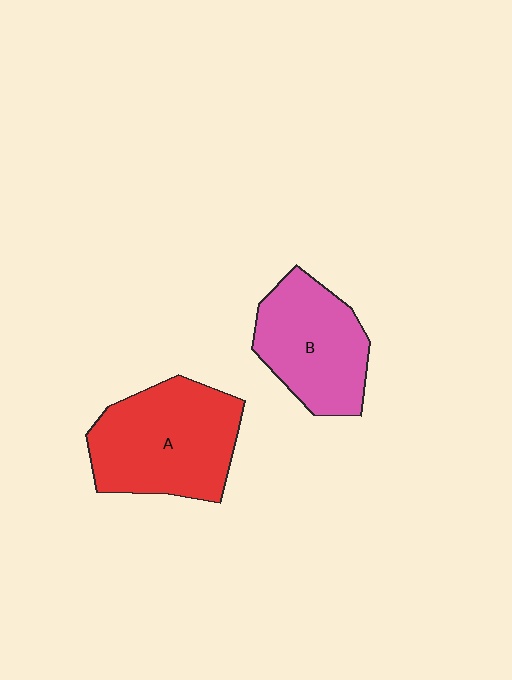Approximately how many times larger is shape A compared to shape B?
Approximately 1.2 times.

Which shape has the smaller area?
Shape B (pink).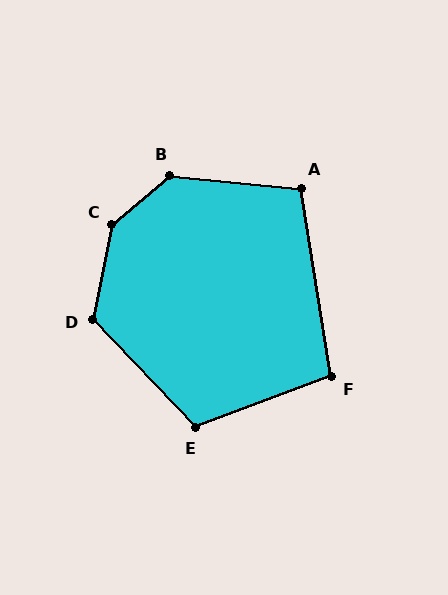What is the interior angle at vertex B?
Approximately 134 degrees (obtuse).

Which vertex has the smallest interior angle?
F, at approximately 101 degrees.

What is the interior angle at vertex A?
Approximately 105 degrees (obtuse).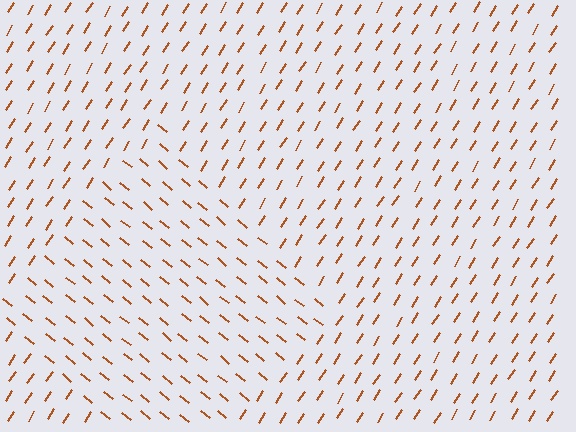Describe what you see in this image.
The image is filled with small brown line segments. A diamond region in the image has lines oriented differently from the surrounding lines, creating a visible texture boundary.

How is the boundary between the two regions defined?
The boundary is defined purely by a change in line orientation (approximately 83 degrees difference). All lines are the same color and thickness.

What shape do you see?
I see a diamond.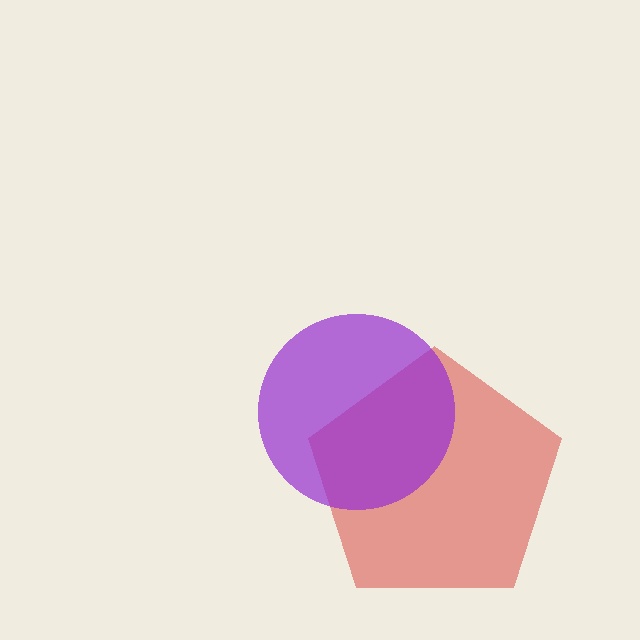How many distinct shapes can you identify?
There are 2 distinct shapes: a red pentagon, a purple circle.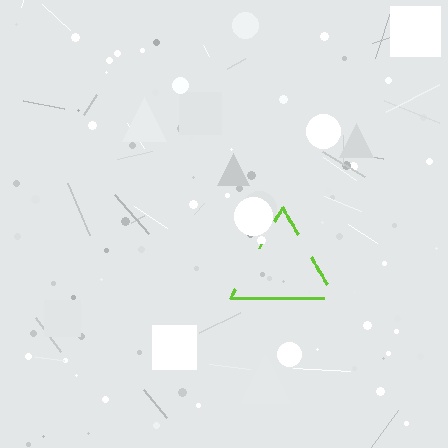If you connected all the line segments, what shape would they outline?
They would outline a triangle.